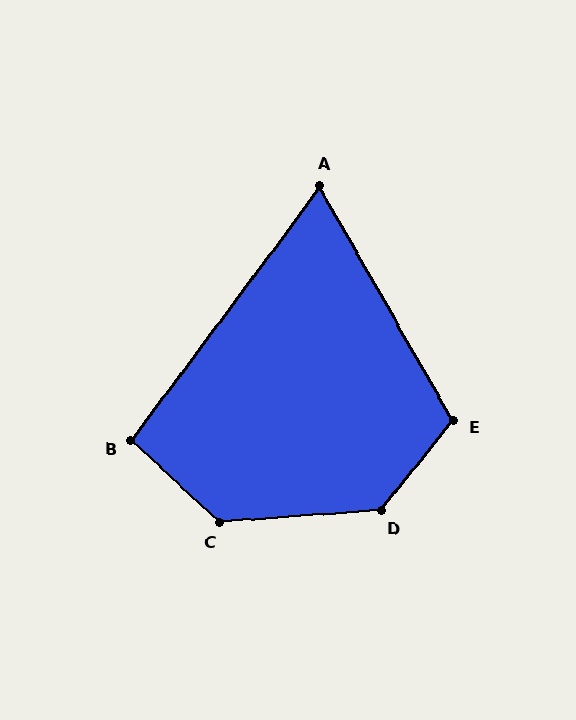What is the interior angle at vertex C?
Approximately 133 degrees (obtuse).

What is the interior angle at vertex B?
Approximately 96 degrees (obtuse).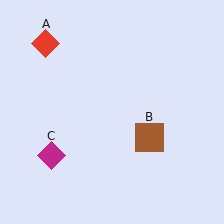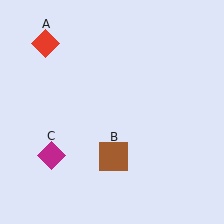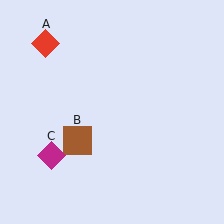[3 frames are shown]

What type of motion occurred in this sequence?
The brown square (object B) rotated clockwise around the center of the scene.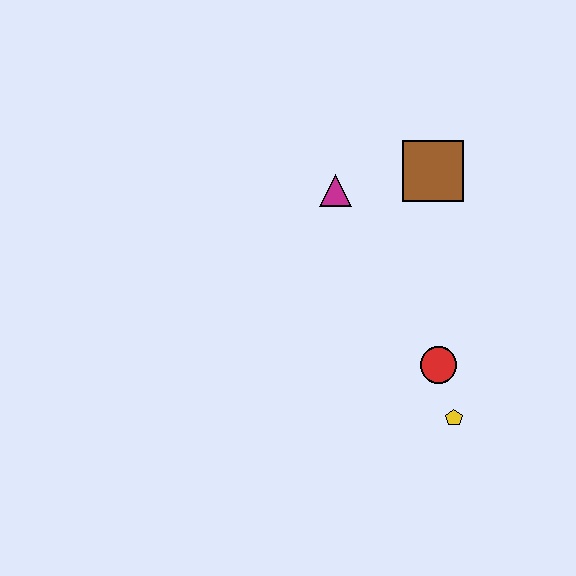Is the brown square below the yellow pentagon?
No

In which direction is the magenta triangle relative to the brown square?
The magenta triangle is to the left of the brown square.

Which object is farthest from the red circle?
The magenta triangle is farthest from the red circle.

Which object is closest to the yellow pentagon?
The red circle is closest to the yellow pentagon.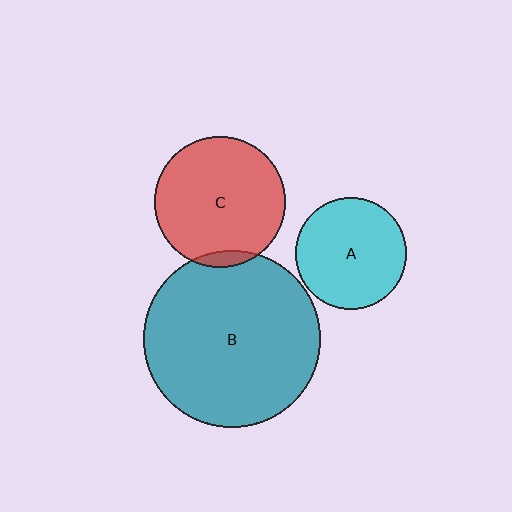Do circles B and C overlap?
Yes.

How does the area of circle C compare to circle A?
Approximately 1.4 times.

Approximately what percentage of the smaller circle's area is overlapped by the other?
Approximately 5%.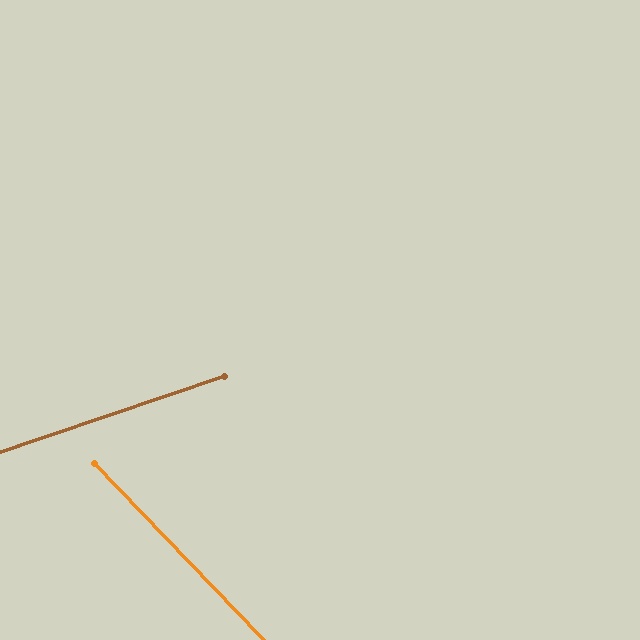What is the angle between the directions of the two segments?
Approximately 65 degrees.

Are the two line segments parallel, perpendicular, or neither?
Neither parallel nor perpendicular — they differ by about 65°.